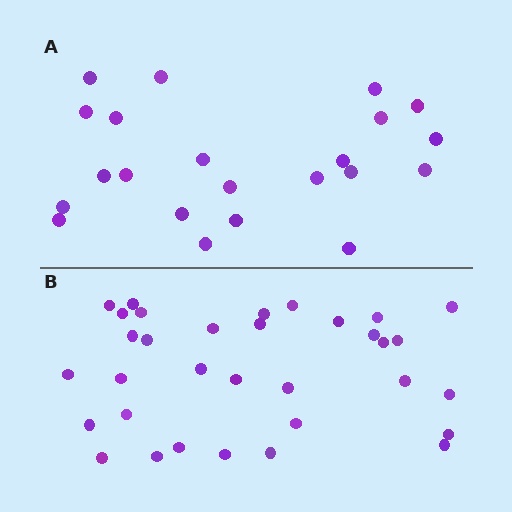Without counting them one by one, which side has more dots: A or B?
Region B (the bottom region) has more dots.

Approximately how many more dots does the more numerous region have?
Region B has roughly 12 or so more dots than region A.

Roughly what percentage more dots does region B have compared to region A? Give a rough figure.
About 50% more.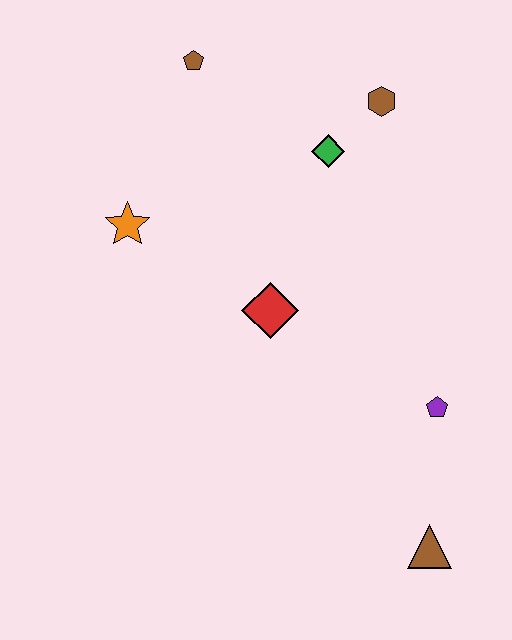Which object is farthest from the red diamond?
The brown triangle is farthest from the red diamond.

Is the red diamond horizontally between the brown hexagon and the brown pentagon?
Yes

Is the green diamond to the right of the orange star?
Yes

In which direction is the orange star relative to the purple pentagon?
The orange star is to the left of the purple pentagon.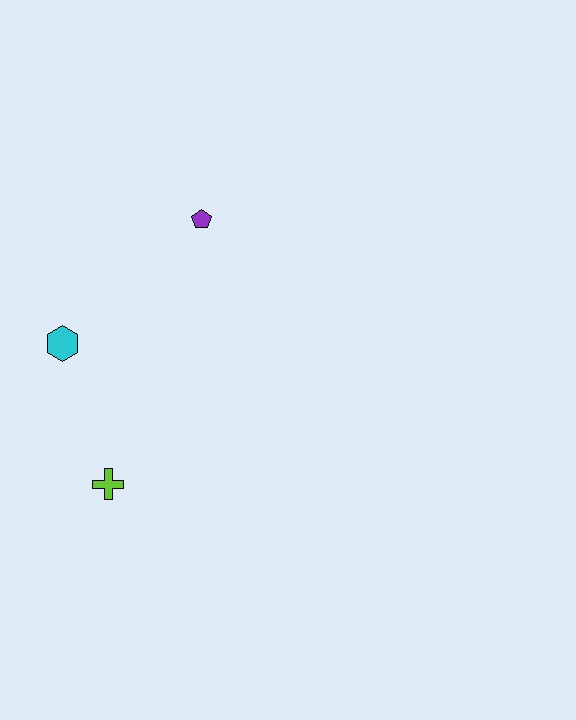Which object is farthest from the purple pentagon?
The lime cross is farthest from the purple pentagon.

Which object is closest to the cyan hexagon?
The lime cross is closest to the cyan hexagon.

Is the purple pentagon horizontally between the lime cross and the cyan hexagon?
No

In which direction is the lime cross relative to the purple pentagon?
The lime cross is below the purple pentagon.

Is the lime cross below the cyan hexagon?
Yes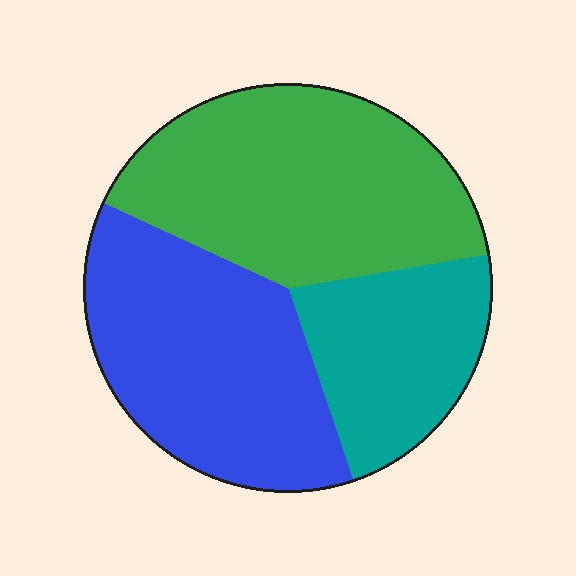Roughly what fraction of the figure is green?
Green takes up about two fifths (2/5) of the figure.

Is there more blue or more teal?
Blue.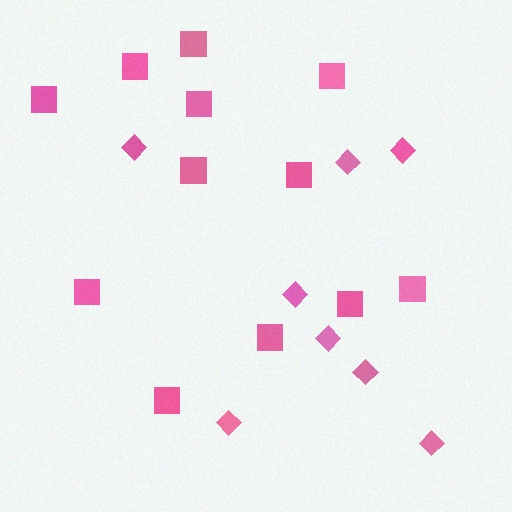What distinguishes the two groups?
There are 2 groups: one group of squares (12) and one group of diamonds (8).